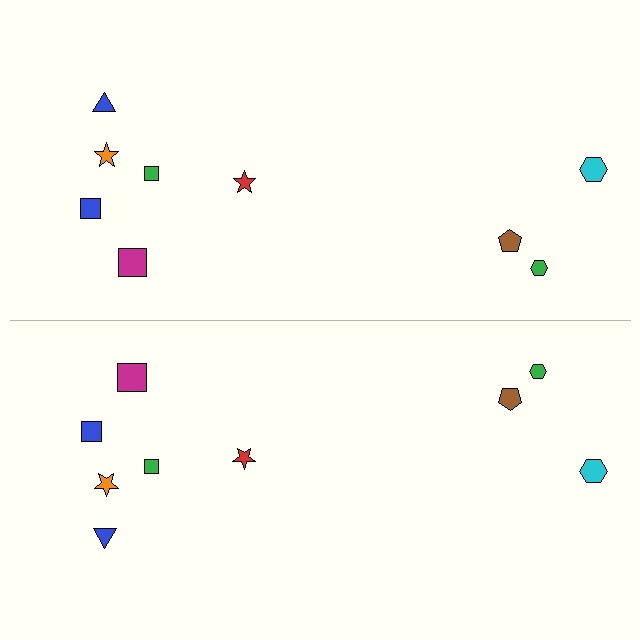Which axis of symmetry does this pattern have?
The pattern has a horizontal axis of symmetry running through the center of the image.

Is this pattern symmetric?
Yes, this pattern has bilateral (reflection) symmetry.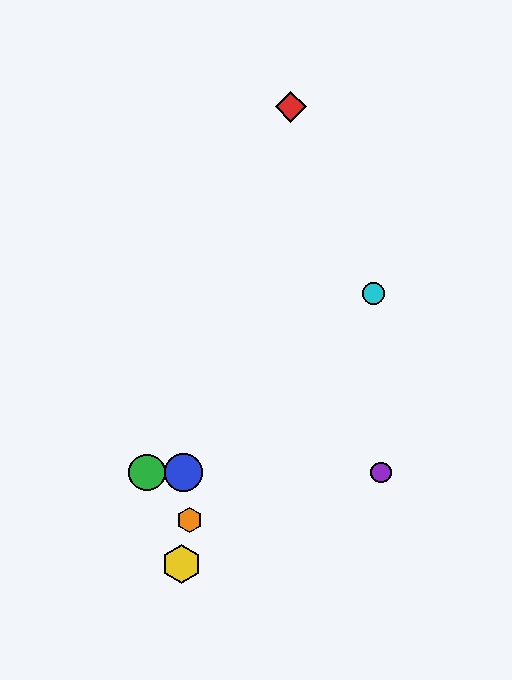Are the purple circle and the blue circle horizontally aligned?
Yes, both are at y≈473.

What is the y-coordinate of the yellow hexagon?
The yellow hexagon is at y≈564.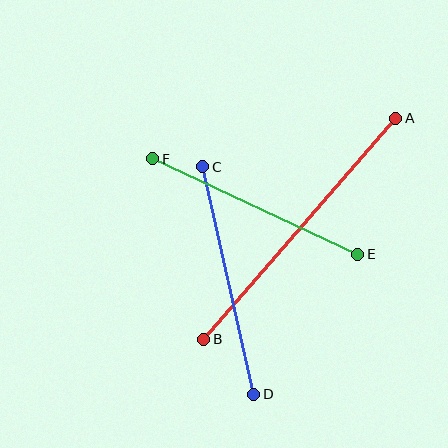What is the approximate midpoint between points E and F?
The midpoint is at approximately (255, 207) pixels.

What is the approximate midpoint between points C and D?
The midpoint is at approximately (228, 281) pixels.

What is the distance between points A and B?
The distance is approximately 293 pixels.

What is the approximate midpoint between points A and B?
The midpoint is at approximately (300, 229) pixels.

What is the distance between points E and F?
The distance is approximately 226 pixels.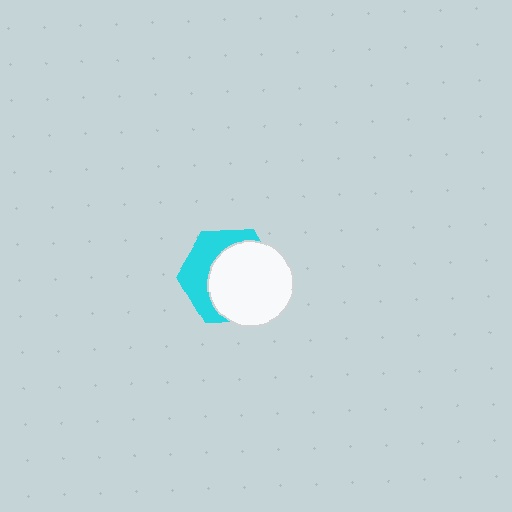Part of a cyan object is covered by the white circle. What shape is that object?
It is a hexagon.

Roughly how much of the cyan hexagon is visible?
A small part of it is visible (roughly 38%).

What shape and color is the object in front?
The object in front is a white circle.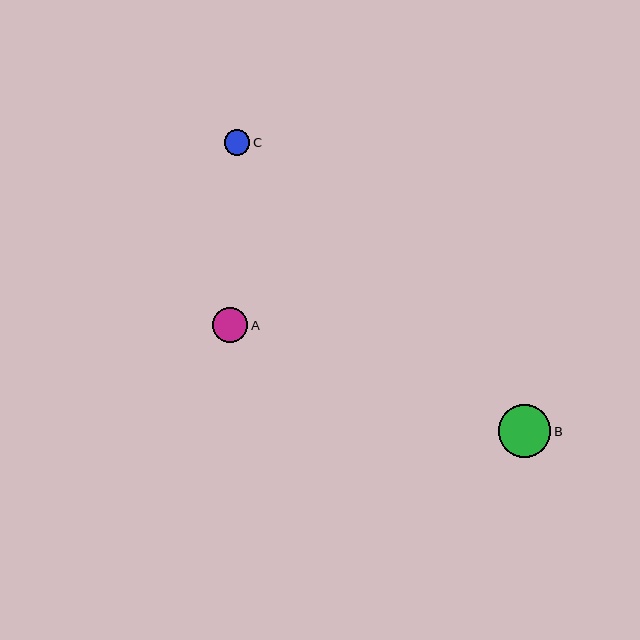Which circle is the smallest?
Circle C is the smallest with a size of approximately 26 pixels.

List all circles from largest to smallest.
From largest to smallest: B, A, C.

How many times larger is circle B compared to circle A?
Circle B is approximately 1.5 times the size of circle A.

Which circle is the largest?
Circle B is the largest with a size of approximately 52 pixels.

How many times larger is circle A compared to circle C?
Circle A is approximately 1.4 times the size of circle C.